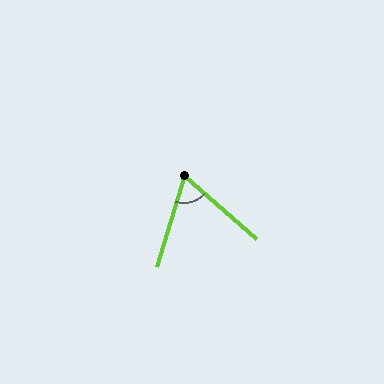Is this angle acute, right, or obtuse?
It is acute.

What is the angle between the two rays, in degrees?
Approximately 65 degrees.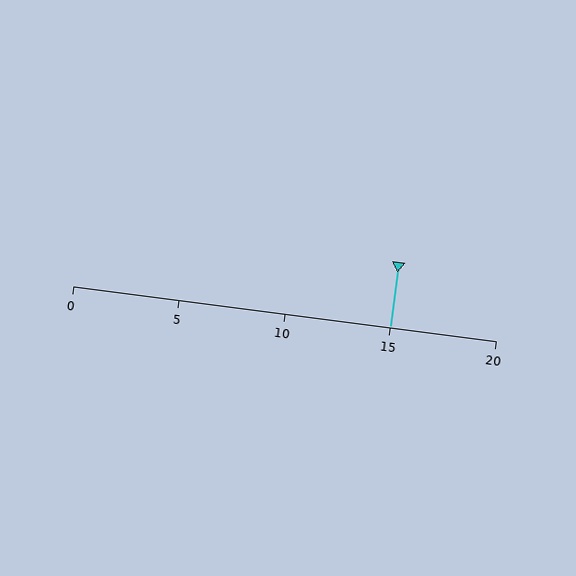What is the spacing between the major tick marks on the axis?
The major ticks are spaced 5 apart.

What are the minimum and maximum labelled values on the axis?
The axis runs from 0 to 20.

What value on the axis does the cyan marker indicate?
The marker indicates approximately 15.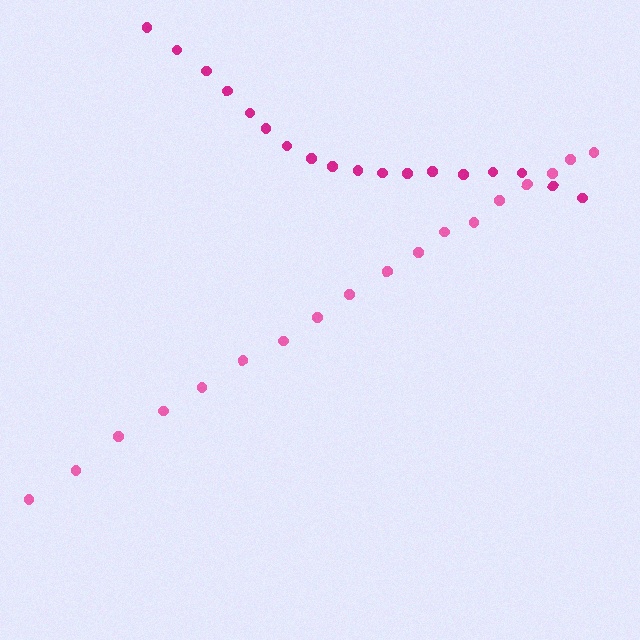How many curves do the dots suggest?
There are 2 distinct paths.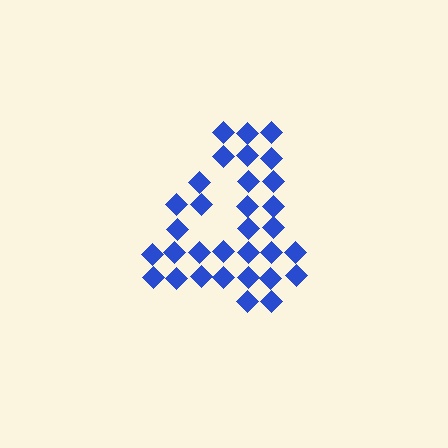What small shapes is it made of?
It is made of small diamonds.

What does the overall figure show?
The overall figure shows the digit 4.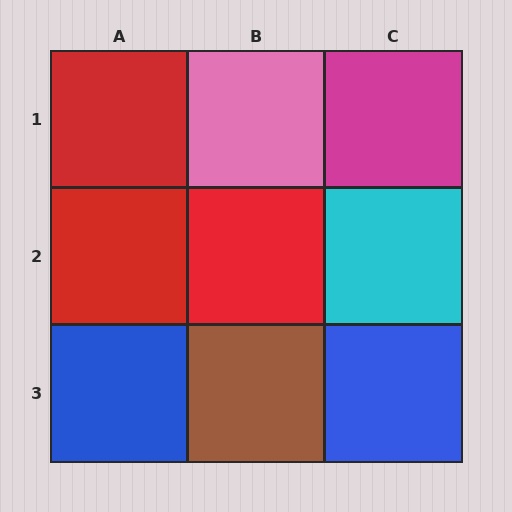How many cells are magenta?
1 cell is magenta.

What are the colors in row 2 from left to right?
Red, red, cyan.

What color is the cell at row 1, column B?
Pink.